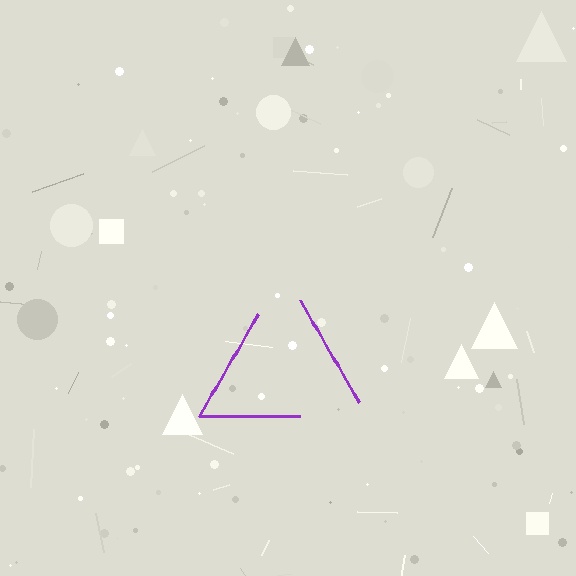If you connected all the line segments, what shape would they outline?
They would outline a triangle.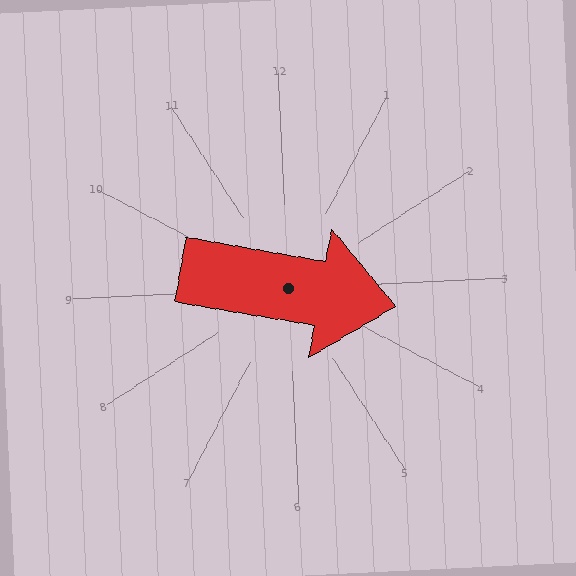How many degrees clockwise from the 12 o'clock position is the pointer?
Approximately 103 degrees.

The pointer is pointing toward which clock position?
Roughly 3 o'clock.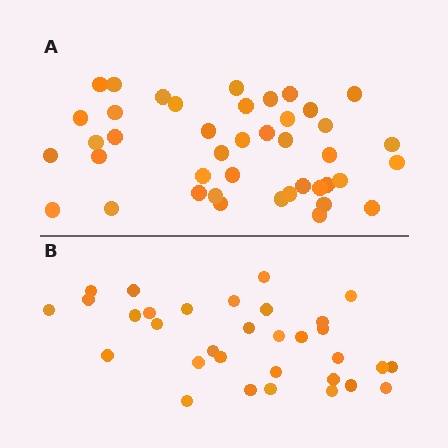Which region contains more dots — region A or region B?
Region A (the top region) has more dots.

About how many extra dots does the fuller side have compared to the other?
Region A has roughly 10 or so more dots than region B.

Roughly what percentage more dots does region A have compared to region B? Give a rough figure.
About 30% more.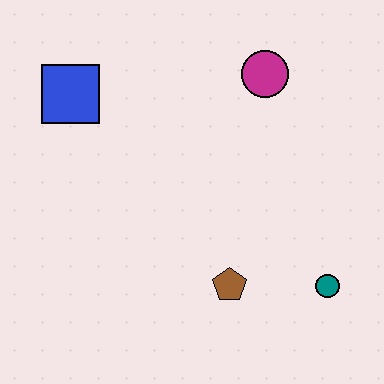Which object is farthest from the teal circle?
The blue square is farthest from the teal circle.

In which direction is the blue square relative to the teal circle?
The blue square is to the left of the teal circle.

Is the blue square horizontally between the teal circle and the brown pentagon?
No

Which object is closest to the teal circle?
The brown pentagon is closest to the teal circle.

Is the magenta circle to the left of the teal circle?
Yes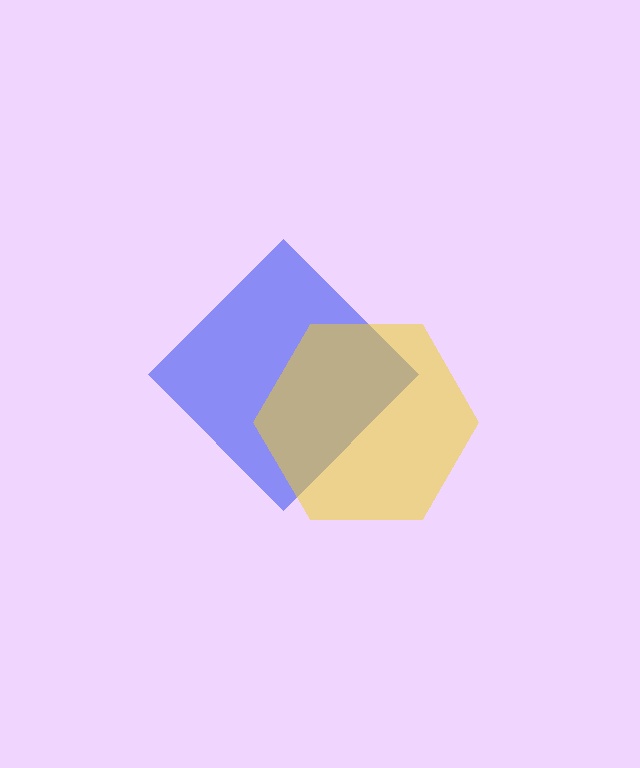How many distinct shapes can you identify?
There are 2 distinct shapes: a blue diamond, a yellow hexagon.